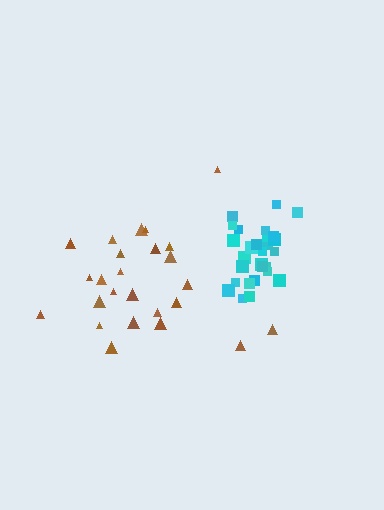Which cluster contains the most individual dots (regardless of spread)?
Cyan (29).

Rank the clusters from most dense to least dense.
cyan, brown.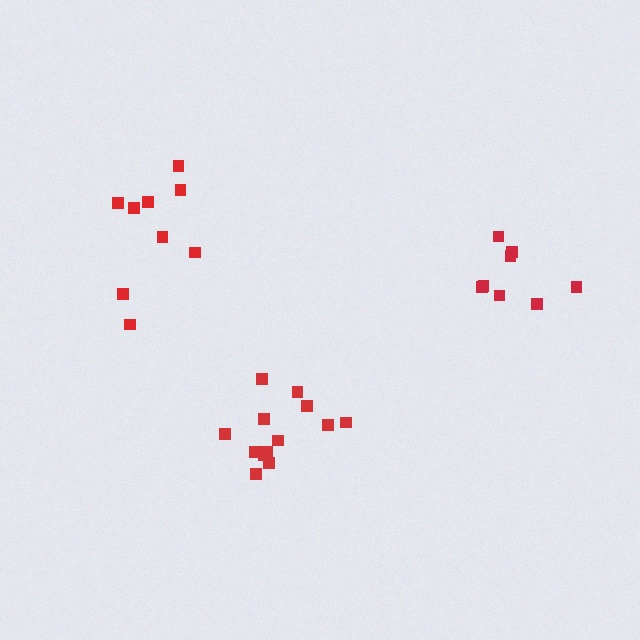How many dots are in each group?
Group 1: 9 dots, Group 2: 8 dots, Group 3: 13 dots (30 total).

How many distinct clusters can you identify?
There are 3 distinct clusters.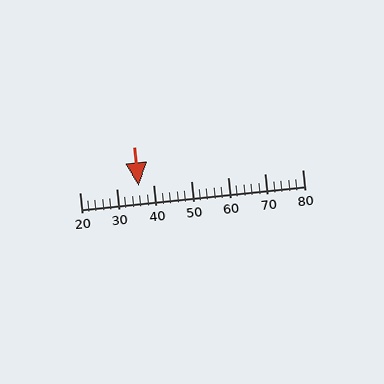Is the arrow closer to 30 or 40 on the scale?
The arrow is closer to 40.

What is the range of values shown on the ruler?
The ruler shows values from 20 to 80.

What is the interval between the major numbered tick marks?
The major tick marks are spaced 10 units apart.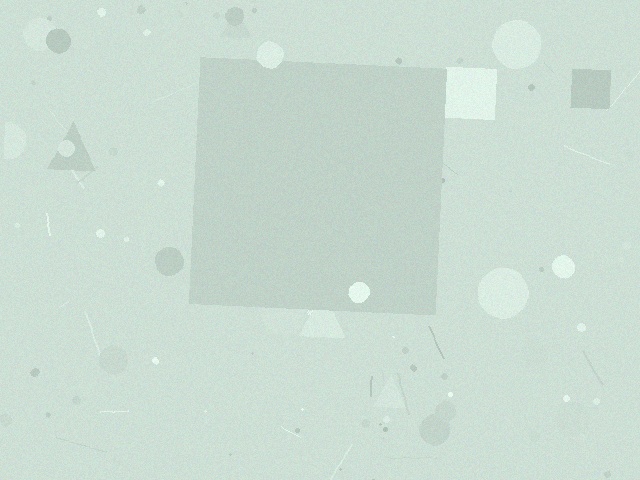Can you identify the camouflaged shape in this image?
The camouflaged shape is a square.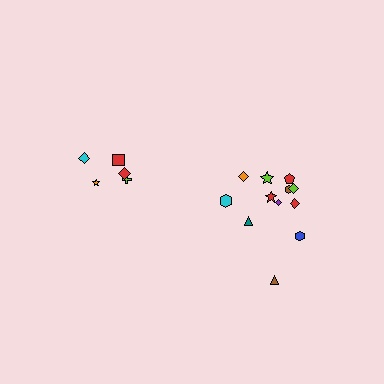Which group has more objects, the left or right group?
The right group.